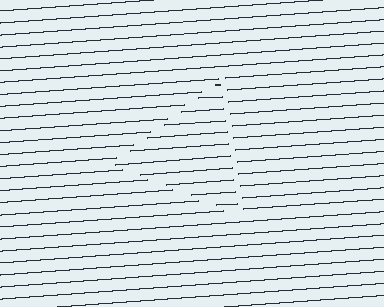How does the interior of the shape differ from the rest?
The interior of the shape contains the same grating, shifted by half a period — the contour is defined by the phase discontinuity where line-ends from the inner and outer gratings abut.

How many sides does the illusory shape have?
3 sides — the line-ends trace a triangle.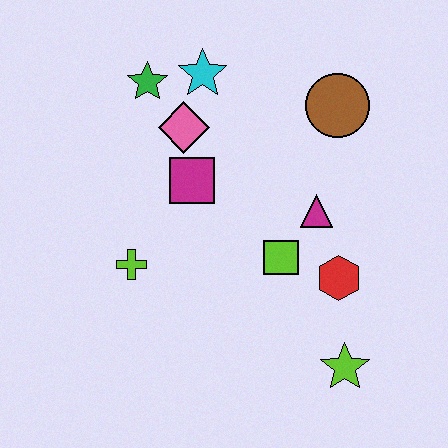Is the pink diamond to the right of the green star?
Yes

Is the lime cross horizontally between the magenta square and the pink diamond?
No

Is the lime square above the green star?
No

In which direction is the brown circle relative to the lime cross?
The brown circle is to the right of the lime cross.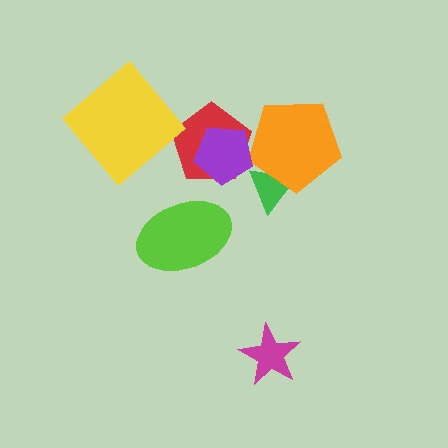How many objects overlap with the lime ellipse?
0 objects overlap with the lime ellipse.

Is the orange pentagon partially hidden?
Yes, it is partially covered by another shape.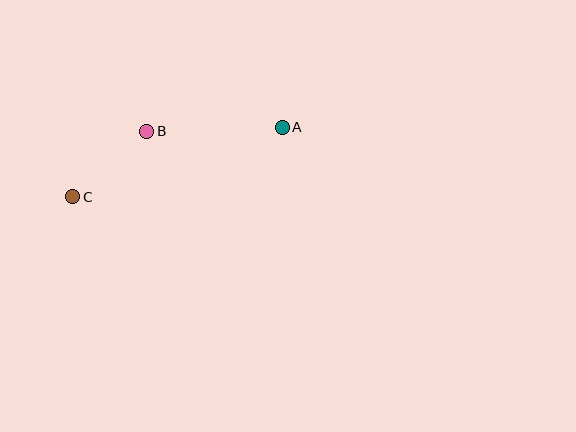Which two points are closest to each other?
Points B and C are closest to each other.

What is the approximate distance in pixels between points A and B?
The distance between A and B is approximately 136 pixels.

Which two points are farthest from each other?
Points A and C are farthest from each other.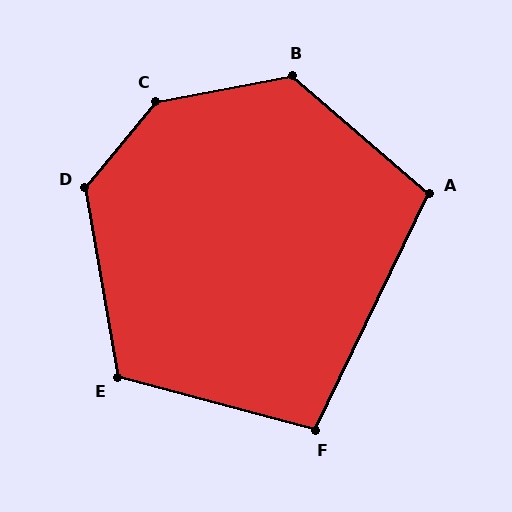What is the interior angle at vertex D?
Approximately 131 degrees (obtuse).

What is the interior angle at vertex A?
Approximately 105 degrees (obtuse).